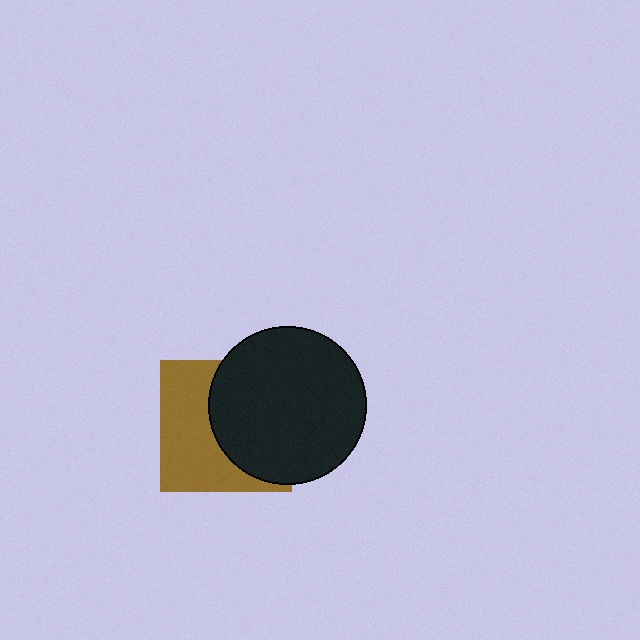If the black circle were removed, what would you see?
You would see the complete brown square.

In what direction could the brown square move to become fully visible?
The brown square could move left. That would shift it out from behind the black circle entirely.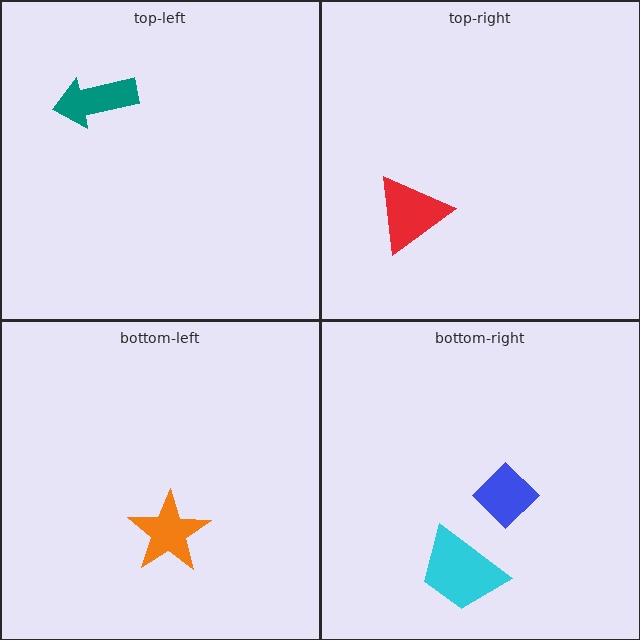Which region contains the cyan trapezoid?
The bottom-right region.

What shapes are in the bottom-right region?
The blue diamond, the cyan trapezoid.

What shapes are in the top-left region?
The teal arrow.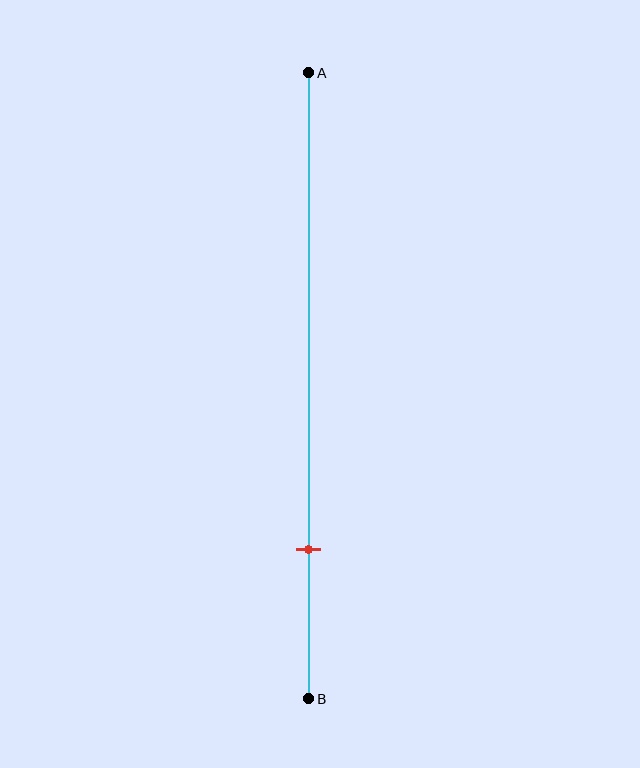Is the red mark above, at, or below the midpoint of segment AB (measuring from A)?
The red mark is below the midpoint of segment AB.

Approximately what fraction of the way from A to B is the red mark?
The red mark is approximately 75% of the way from A to B.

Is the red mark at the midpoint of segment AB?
No, the mark is at about 75% from A, not at the 50% midpoint.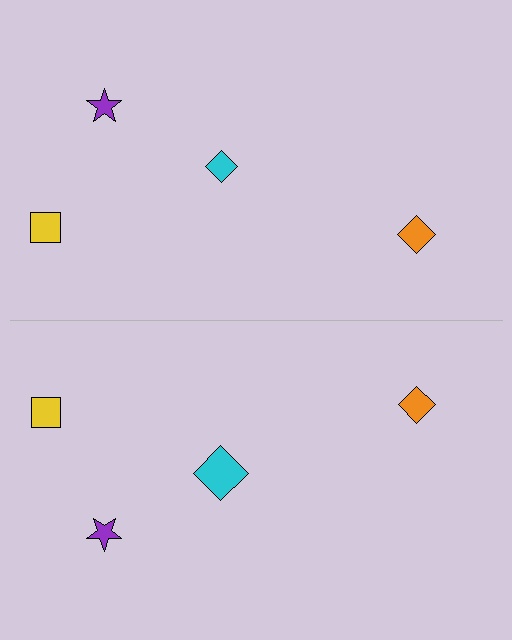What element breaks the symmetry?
The cyan diamond on the bottom side has a different size than its mirror counterpart.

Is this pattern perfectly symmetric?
No, the pattern is not perfectly symmetric. The cyan diamond on the bottom side has a different size than its mirror counterpart.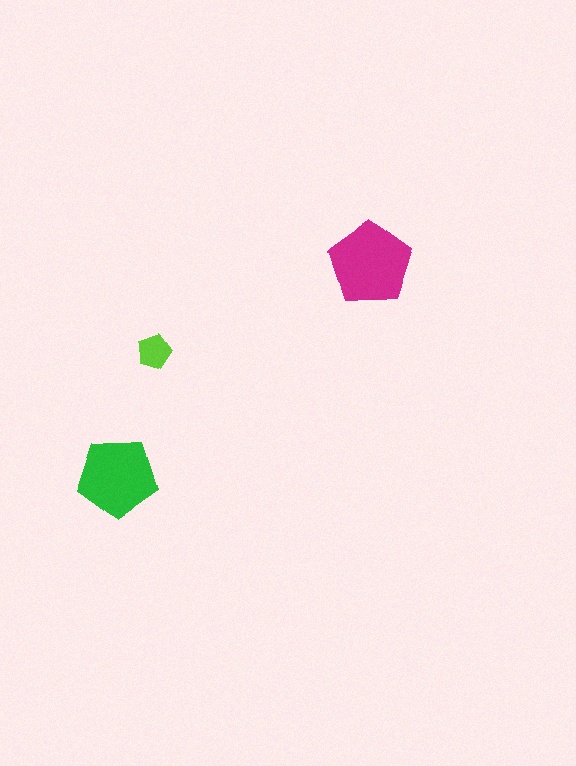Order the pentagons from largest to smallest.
the magenta one, the green one, the lime one.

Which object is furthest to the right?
The magenta pentagon is rightmost.